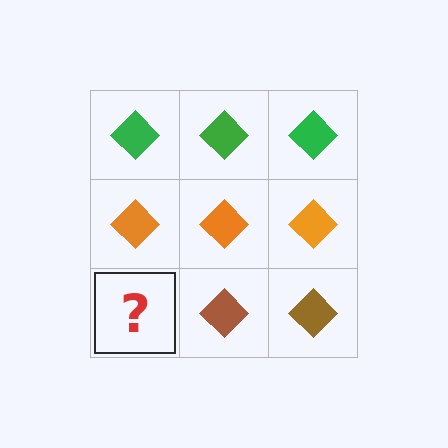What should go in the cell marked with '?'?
The missing cell should contain a brown diamond.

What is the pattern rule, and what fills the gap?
The rule is that each row has a consistent color. The gap should be filled with a brown diamond.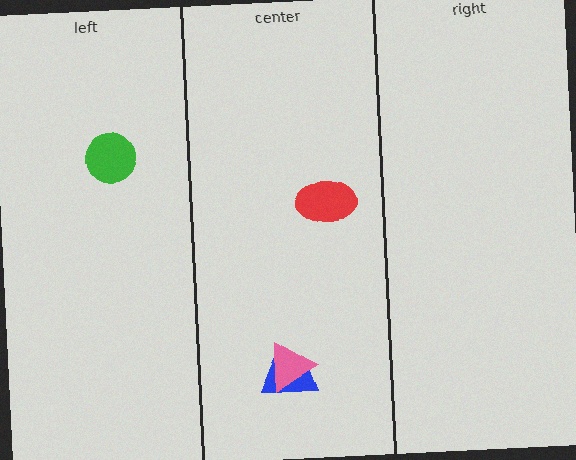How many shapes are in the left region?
1.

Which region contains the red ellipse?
The center region.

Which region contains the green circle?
The left region.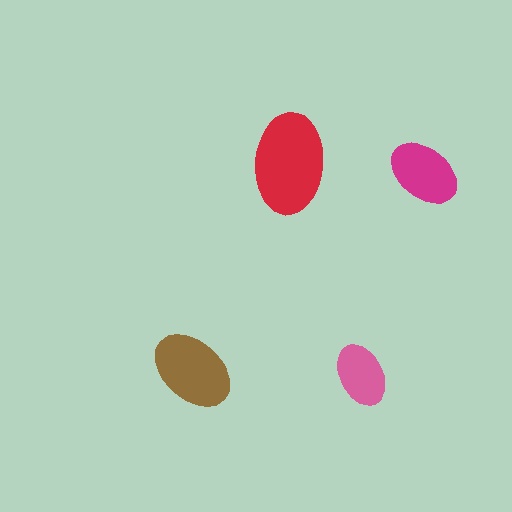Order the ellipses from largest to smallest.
the red one, the brown one, the magenta one, the pink one.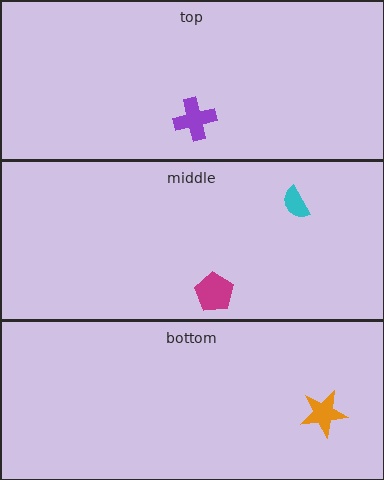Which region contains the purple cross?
The top region.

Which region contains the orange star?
The bottom region.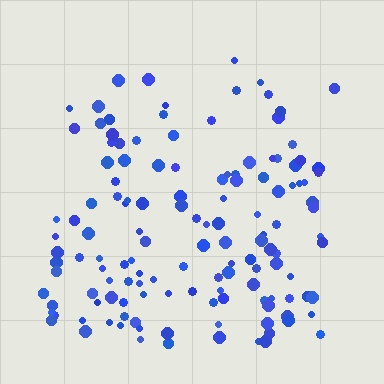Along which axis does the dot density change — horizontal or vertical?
Vertical.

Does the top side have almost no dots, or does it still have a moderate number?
Still a moderate number, just noticeably fewer than the bottom.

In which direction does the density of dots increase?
From top to bottom, with the bottom side densest.